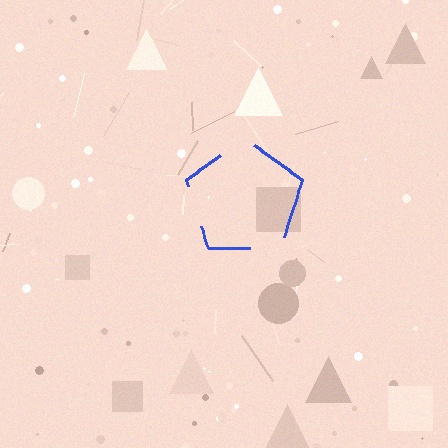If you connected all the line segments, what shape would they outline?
They would outline a pentagon.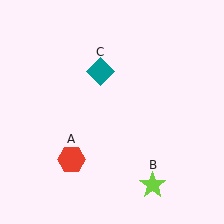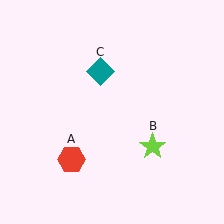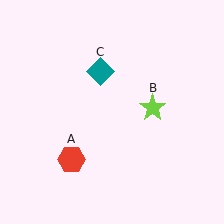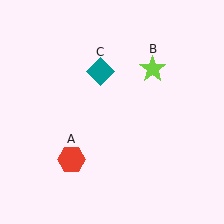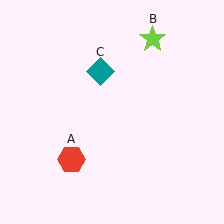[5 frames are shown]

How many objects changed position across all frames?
1 object changed position: lime star (object B).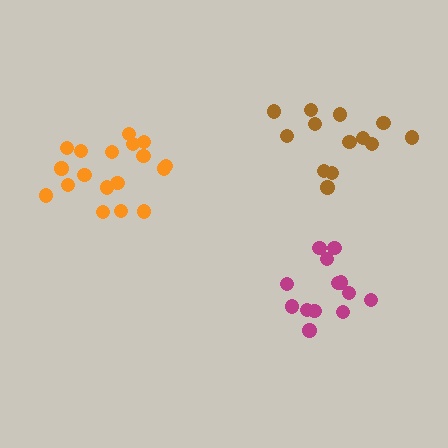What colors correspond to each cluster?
The clusters are colored: magenta, orange, brown.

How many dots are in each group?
Group 1: 13 dots, Group 2: 18 dots, Group 3: 13 dots (44 total).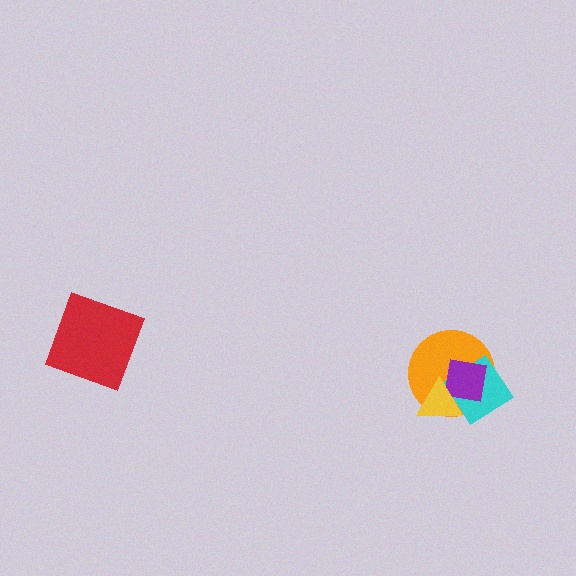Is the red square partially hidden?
No, no other shape covers it.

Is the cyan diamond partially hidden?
Yes, it is partially covered by another shape.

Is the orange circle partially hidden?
Yes, it is partially covered by another shape.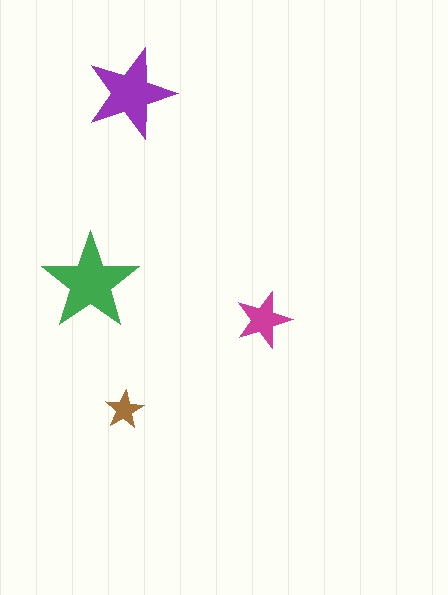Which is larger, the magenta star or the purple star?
The purple one.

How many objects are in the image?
There are 4 objects in the image.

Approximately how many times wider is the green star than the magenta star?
About 1.5 times wider.